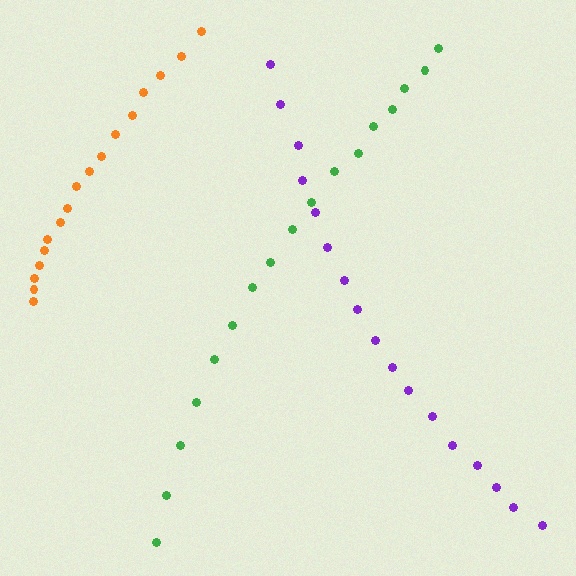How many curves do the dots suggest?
There are 3 distinct paths.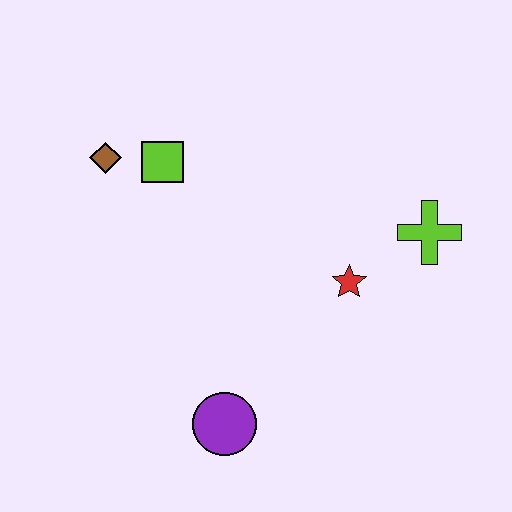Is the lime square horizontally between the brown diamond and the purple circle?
Yes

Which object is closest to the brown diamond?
The lime square is closest to the brown diamond.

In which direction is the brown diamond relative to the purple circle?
The brown diamond is above the purple circle.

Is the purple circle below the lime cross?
Yes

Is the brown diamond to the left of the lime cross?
Yes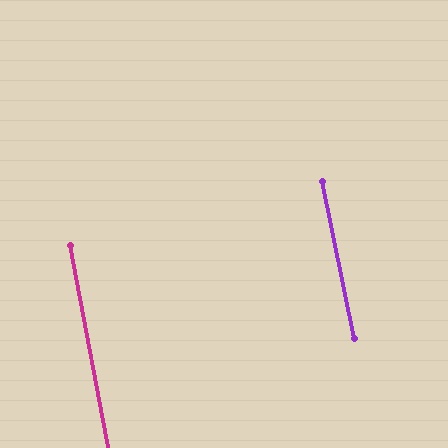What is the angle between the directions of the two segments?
Approximately 1 degree.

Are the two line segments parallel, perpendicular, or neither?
Parallel — their directions differ by only 1.0°.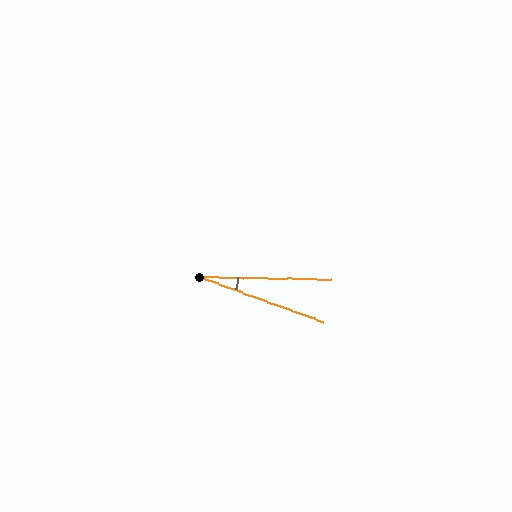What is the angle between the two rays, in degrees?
Approximately 19 degrees.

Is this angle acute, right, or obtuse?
It is acute.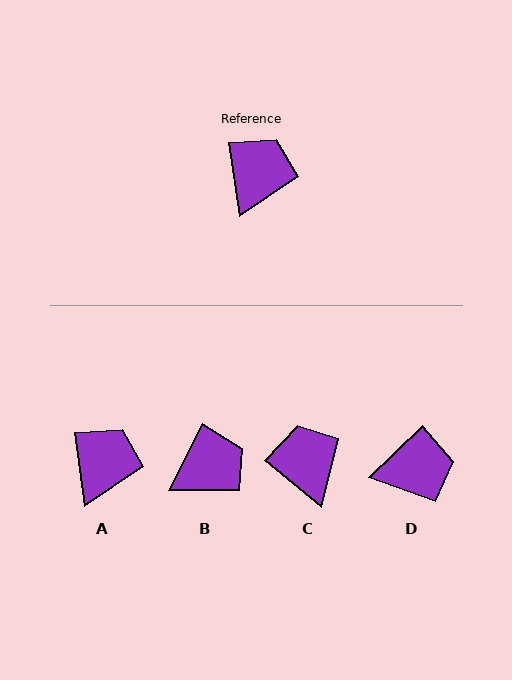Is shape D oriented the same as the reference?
No, it is off by about 54 degrees.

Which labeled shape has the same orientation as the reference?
A.